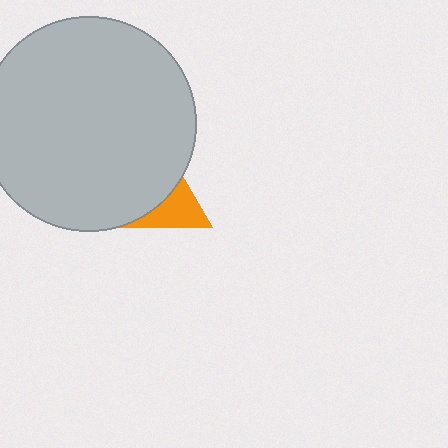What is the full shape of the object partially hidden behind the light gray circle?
The partially hidden object is an orange triangle.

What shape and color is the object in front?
The object in front is a light gray circle.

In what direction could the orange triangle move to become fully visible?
The orange triangle could move toward the lower-right. That would shift it out from behind the light gray circle entirely.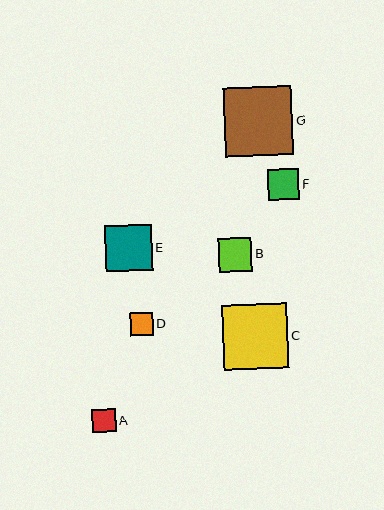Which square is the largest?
Square G is the largest with a size of approximately 68 pixels.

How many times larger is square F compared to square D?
Square F is approximately 1.4 times the size of square D.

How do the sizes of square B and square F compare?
Square B and square F are approximately the same size.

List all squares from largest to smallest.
From largest to smallest: G, C, E, B, F, A, D.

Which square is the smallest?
Square D is the smallest with a size of approximately 23 pixels.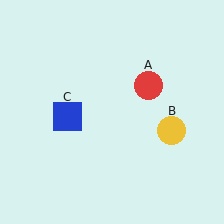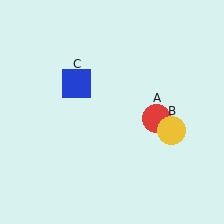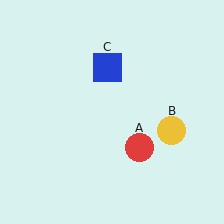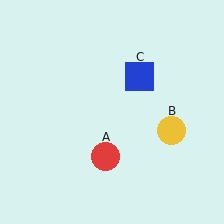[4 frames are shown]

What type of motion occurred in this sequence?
The red circle (object A), blue square (object C) rotated clockwise around the center of the scene.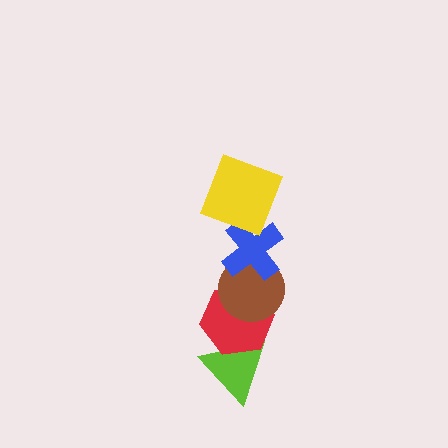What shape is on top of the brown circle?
The blue cross is on top of the brown circle.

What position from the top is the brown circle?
The brown circle is 3rd from the top.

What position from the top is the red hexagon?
The red hexagon is 4th from the top.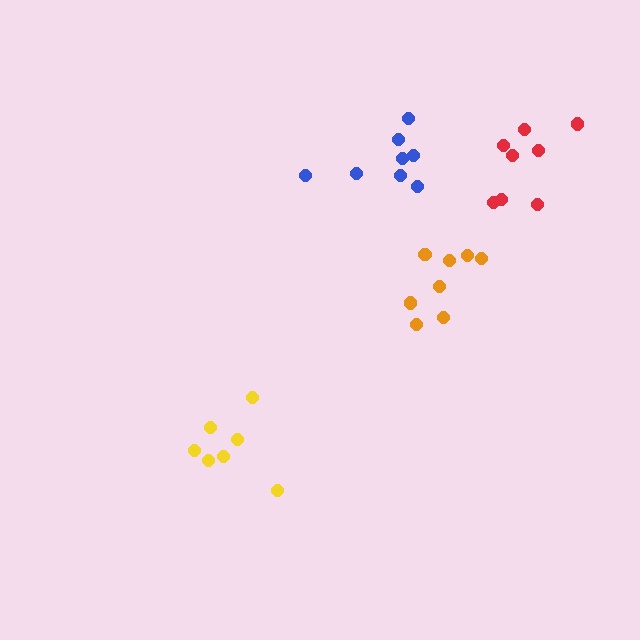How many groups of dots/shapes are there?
There are 4 groups.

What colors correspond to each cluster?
The clusters are colored: red, orange, yellow, blue.